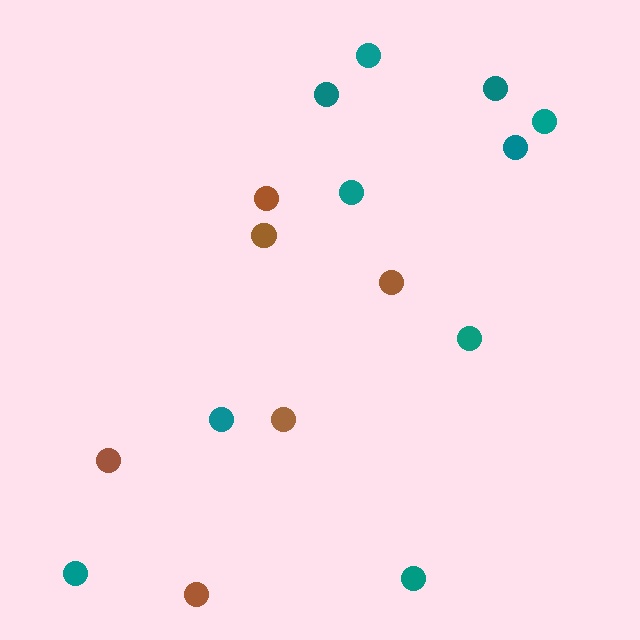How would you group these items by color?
There are 2 groups: one group of teal circles (10) and one group of brown circles (6).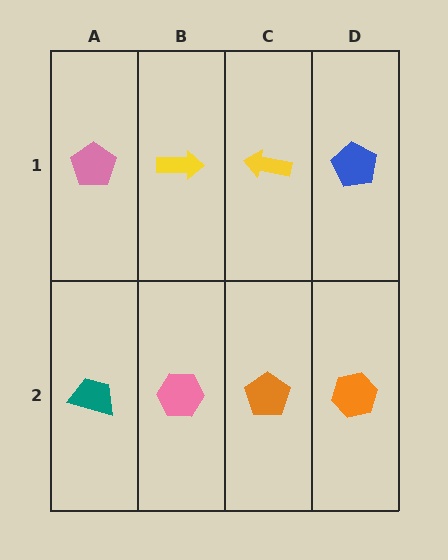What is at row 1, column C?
A yellow arrow.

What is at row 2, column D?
An orange hexagon.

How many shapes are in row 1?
4 shapes.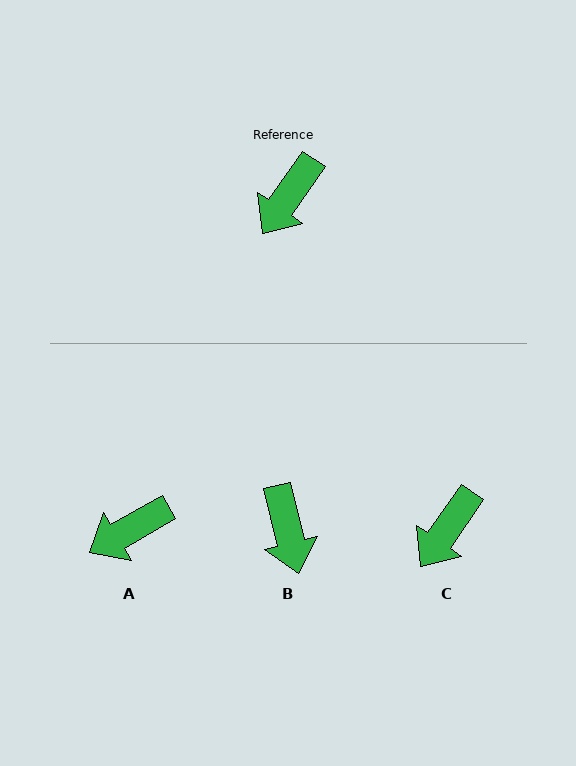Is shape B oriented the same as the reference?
No, it is off by about 48 degrees.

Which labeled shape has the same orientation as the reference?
C.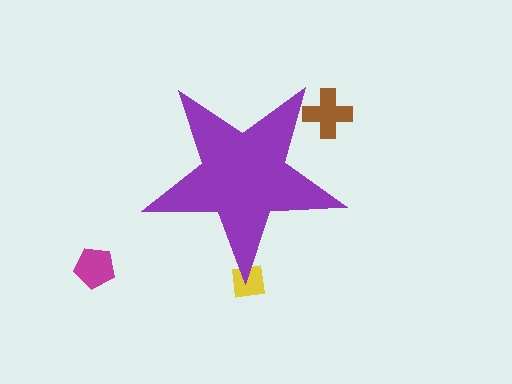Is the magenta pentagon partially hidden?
No, the magenta pentagon is fully visible.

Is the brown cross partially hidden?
Yes, the brown cross is partially hidden behind the purple star.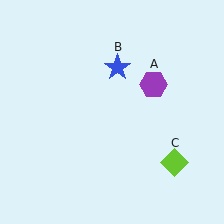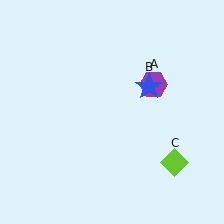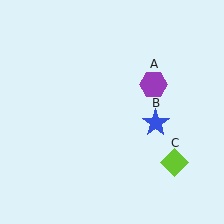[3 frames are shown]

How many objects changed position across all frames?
1 object changed position: blue star (object B).